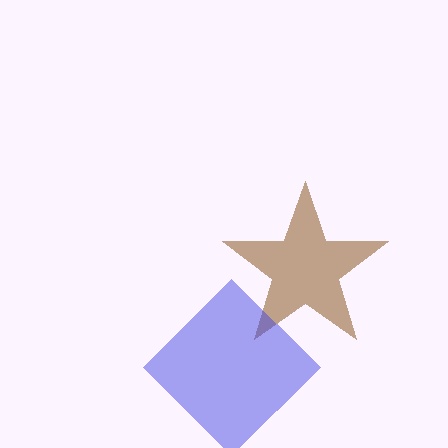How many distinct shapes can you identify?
There are 2 distinct shapes: a brown star, a blue diamond.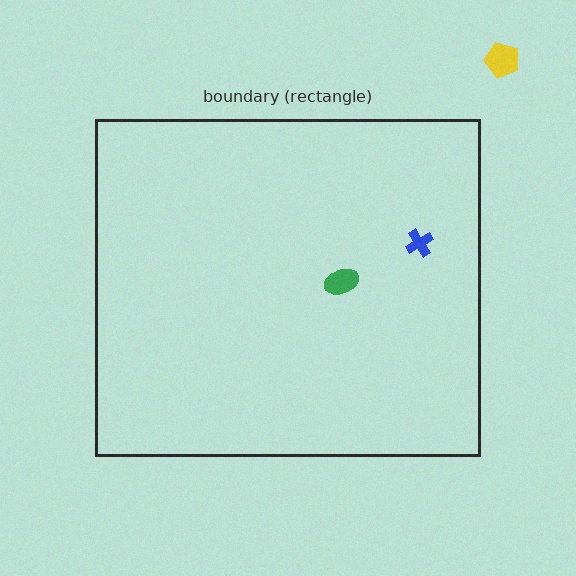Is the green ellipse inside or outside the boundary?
Inside.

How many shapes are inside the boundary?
2 inside, 1 outside.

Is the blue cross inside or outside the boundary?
Inside.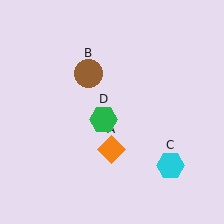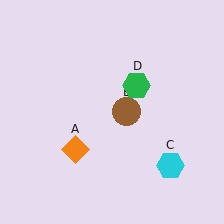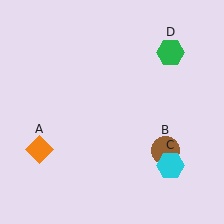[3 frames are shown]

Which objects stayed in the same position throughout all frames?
Cyan hexagon (object C) remained stationary.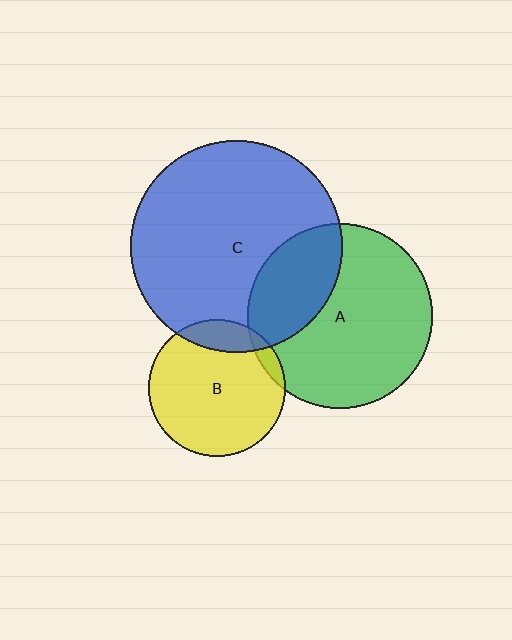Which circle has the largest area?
Circle C (blue).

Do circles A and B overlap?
Yes.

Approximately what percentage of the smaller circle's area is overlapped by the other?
Approximately 5%.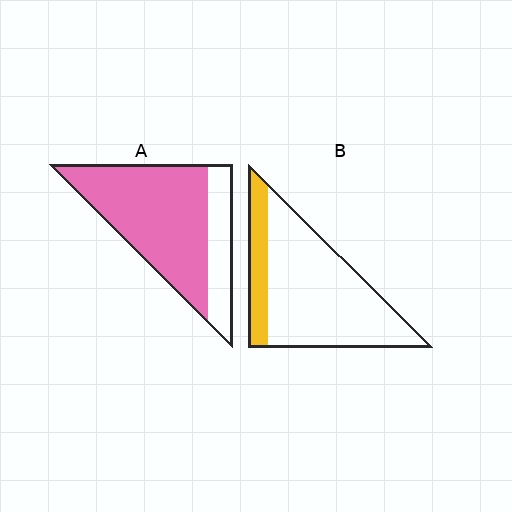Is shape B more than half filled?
No.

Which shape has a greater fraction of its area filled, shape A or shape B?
Shape A.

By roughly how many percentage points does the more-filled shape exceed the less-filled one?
By roughly 55 percentage points (A over B).